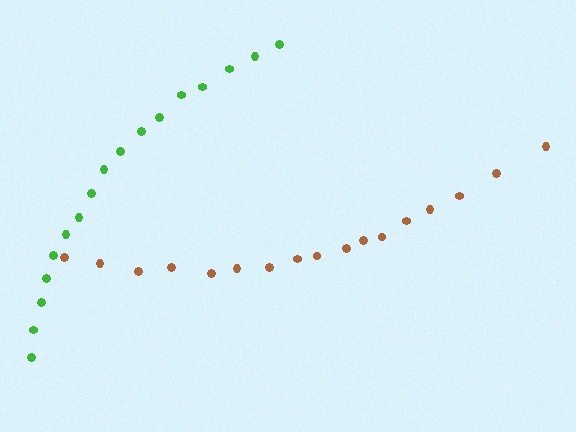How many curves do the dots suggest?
There are 2 distinct paths.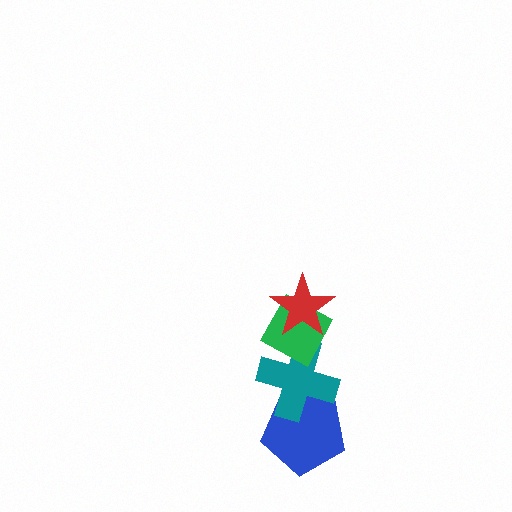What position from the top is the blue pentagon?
The blue pentagon is 4th from the top.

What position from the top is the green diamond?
The green diamond is 2nd from the top.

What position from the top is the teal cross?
The teal cross is 3rd from the top.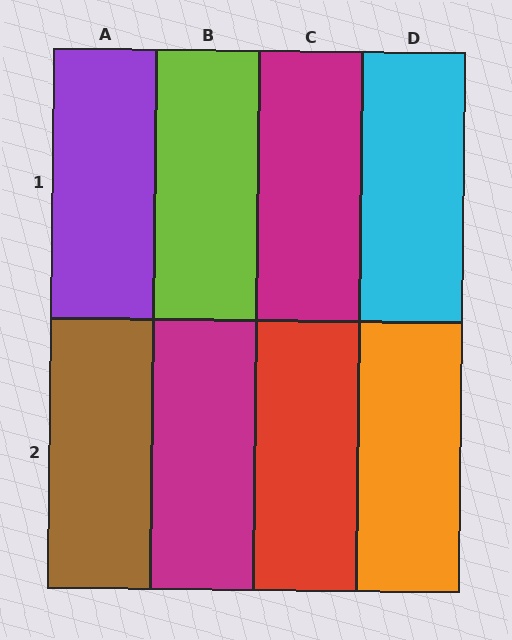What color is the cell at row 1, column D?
Cyan.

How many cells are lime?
1 cell is lime.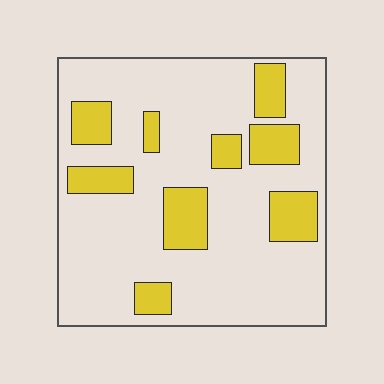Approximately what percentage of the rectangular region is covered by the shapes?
Approximately 20%.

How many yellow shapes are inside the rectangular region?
9.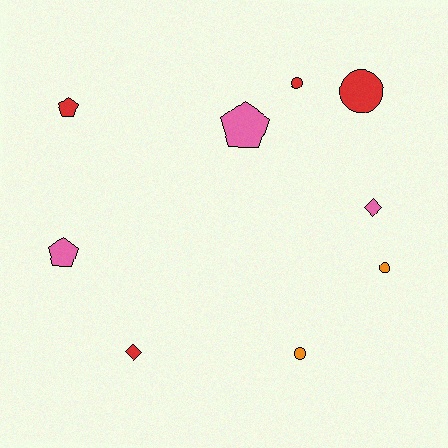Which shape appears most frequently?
Circle, with 4 objects.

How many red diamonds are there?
There is 1 red diamond.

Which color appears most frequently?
Red, with 4 objects.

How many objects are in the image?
There are 9 objects.